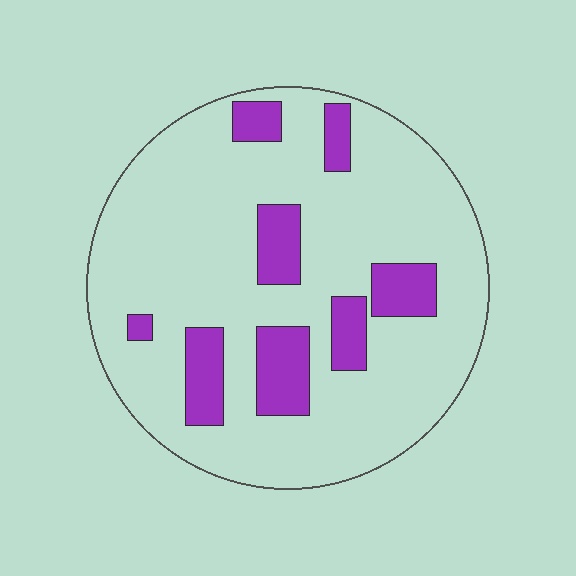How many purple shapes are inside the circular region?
8.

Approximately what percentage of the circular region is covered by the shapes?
Approximately 20%.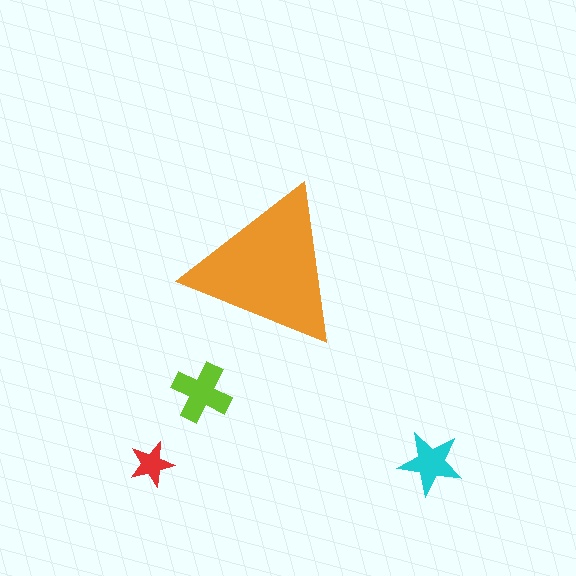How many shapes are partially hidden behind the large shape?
0 shapes are partially hidden.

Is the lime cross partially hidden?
No, the lime cross is fully visible.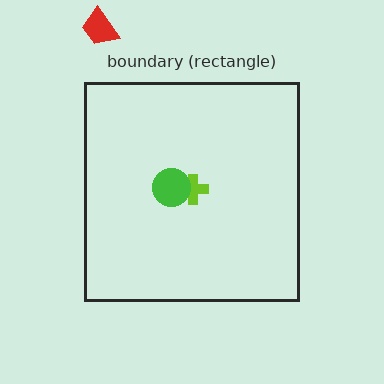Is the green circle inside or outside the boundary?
Inside.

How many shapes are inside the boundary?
2 inside, 1 outside.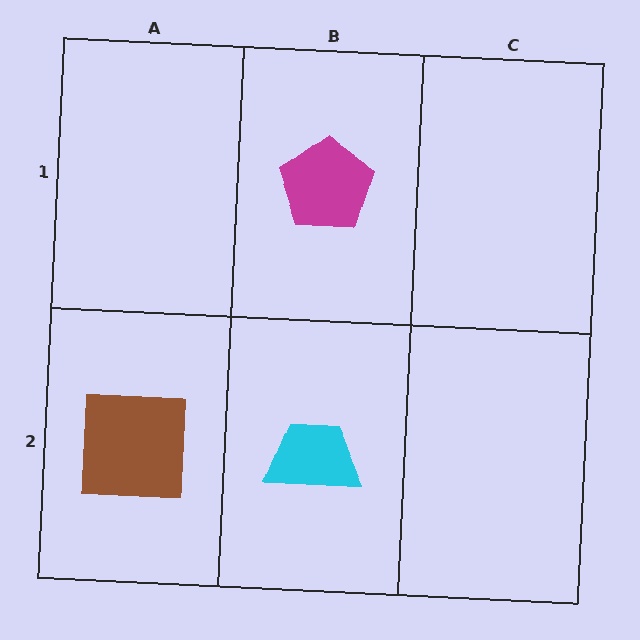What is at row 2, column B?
A cyan trapezoid.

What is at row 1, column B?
A magenta pentagon.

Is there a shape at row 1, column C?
No, that cell is empty.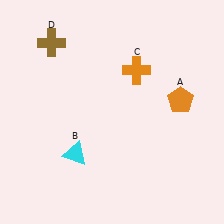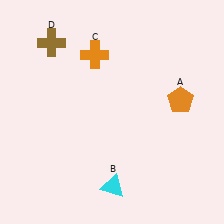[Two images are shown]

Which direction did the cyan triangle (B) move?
The cyan triangle (B) moved right.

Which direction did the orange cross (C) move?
The orange cross (C) moved left.